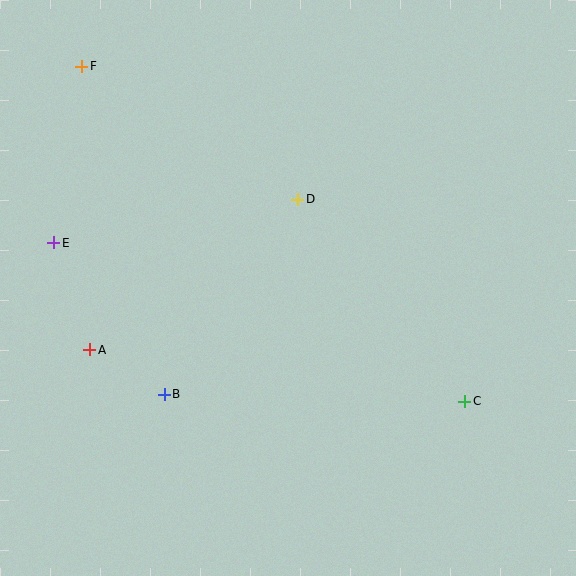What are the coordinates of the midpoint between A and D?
The midpoint between A and D is at (194, 275).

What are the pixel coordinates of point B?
Point B is at (164, 394).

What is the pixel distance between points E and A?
The distance between E and A is 113 pixels.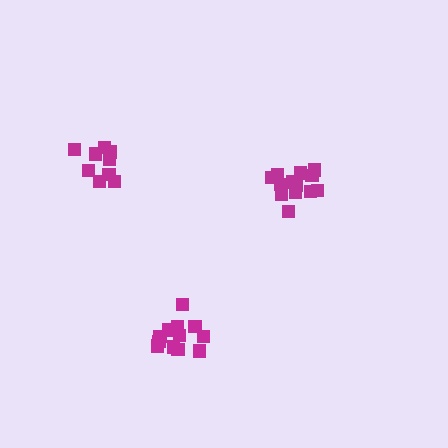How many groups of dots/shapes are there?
There are 3 groups.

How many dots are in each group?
Group 1: 9 dots, Group 2: 13 dots, Group 3: 13 dots (35 total).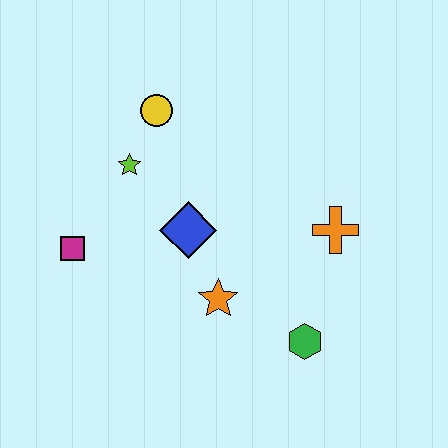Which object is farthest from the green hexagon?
The yellow circle is farthest from the green hexagon.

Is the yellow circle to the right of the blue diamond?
No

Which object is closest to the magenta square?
The lime star is closest to the magenta square.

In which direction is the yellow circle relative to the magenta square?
The yellow circle is above the magenta square.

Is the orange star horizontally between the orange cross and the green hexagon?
No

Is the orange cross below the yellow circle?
Yes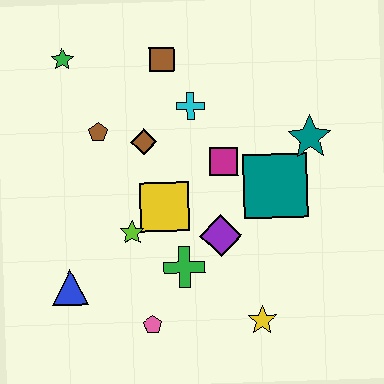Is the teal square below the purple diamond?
No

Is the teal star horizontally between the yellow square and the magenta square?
No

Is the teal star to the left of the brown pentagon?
No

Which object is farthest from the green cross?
The green star is farthest from the green cross.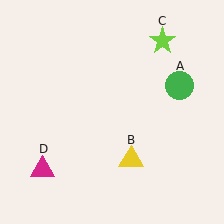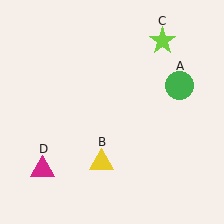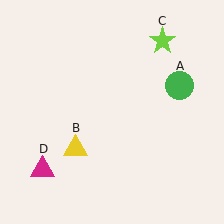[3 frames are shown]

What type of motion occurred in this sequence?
The yellow triangle (object B) rotated clockwise around the center of the scene.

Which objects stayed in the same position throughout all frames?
Green circle (object A) and lime star (object C) and magenta triangle (object D) remained stationary.